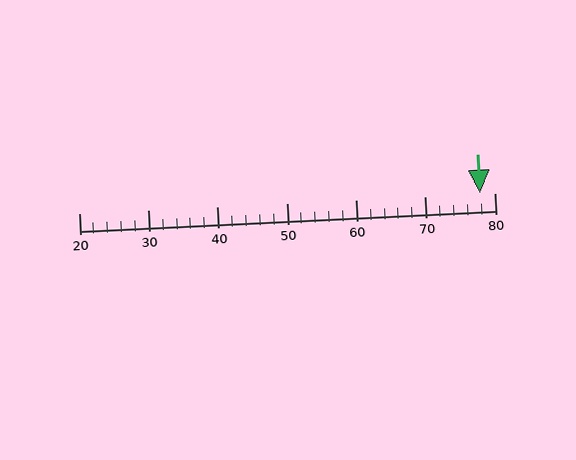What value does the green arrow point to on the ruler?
The green arrow points to approximately 78.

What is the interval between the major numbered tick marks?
The major tick marks are spaced 10 units apart.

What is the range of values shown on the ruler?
The ruler shows values from 20 to 80.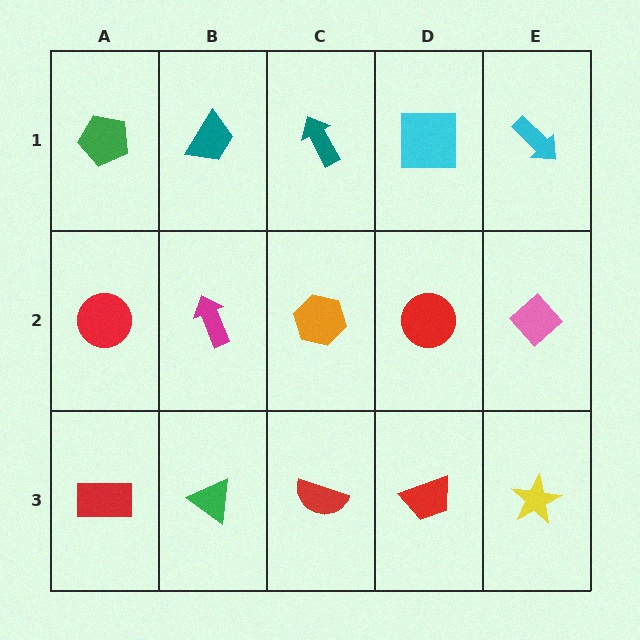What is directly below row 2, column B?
A green triangle.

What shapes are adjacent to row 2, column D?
A cyan square (row 1, column D), a red trapezoid (row 3, column D), an orange hexagon (row 2, column C), a pink diamond (row 2, column E).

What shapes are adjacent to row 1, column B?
A magenta arrow (row 2, column B), a green pentagon (row 1, column A), a teal arrow (row 1, column C).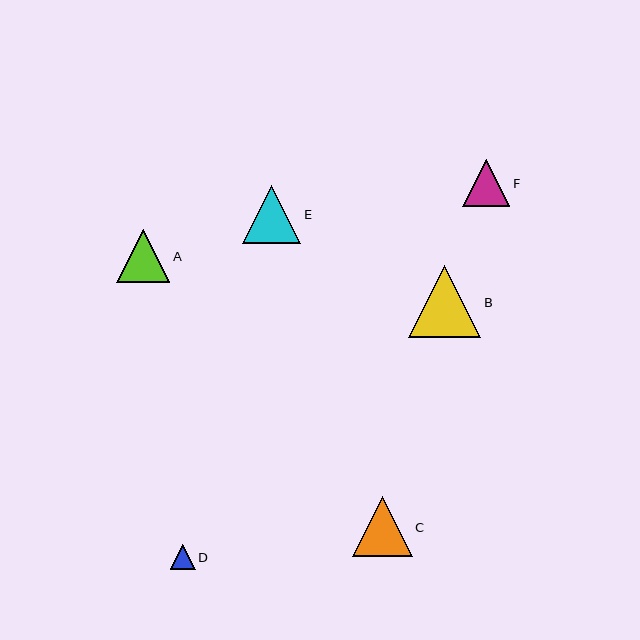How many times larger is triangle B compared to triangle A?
Triangle B is approximately 1.4 times the size of triangle A.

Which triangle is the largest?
Triangle B is the largest with a size of approximately 73 pixels.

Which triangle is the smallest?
Triangle D is the smallest with a size of approximately 25 pixels.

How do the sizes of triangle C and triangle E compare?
Triangle C and triangle E are approximately the same size.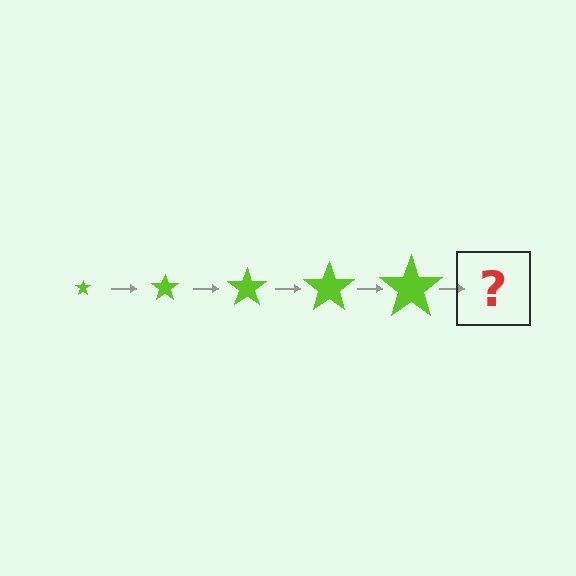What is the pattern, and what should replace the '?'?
The pattern is that the star gets progressively larger each step. The '?' should be a lime star, larger than the previous one.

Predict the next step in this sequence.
The next step is a lime star, larger than the previous one.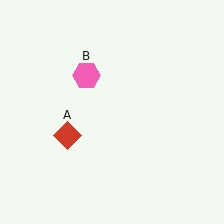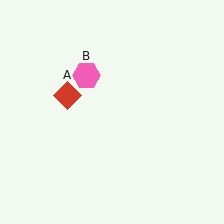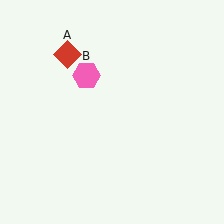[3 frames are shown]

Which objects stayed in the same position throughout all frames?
Pink hexagon (object B) remained stationary.